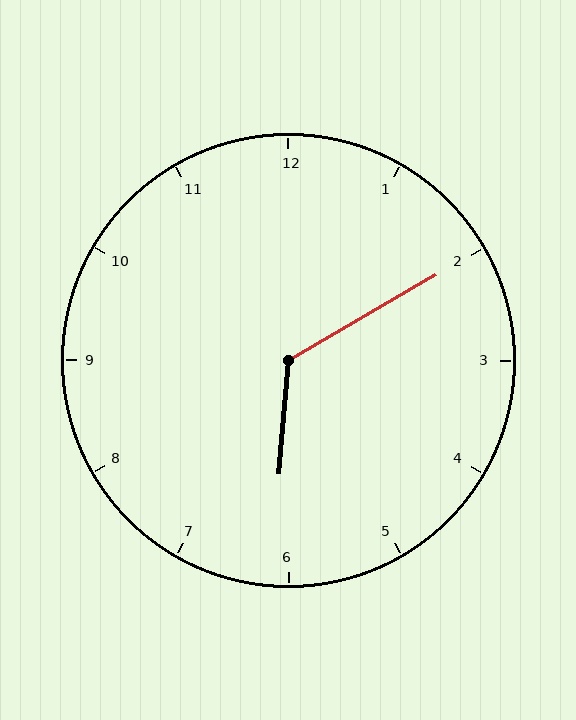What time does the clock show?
6:10.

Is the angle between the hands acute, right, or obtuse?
It is obtuse.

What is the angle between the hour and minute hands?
Approximately 125 degrees.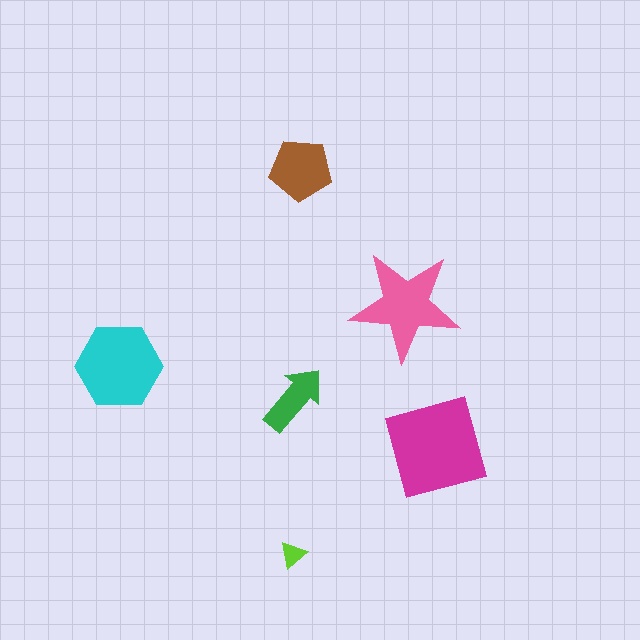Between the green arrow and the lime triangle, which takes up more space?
The green arrow.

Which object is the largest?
The magenta diamond.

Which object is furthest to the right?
The magenta diamond is rightmost.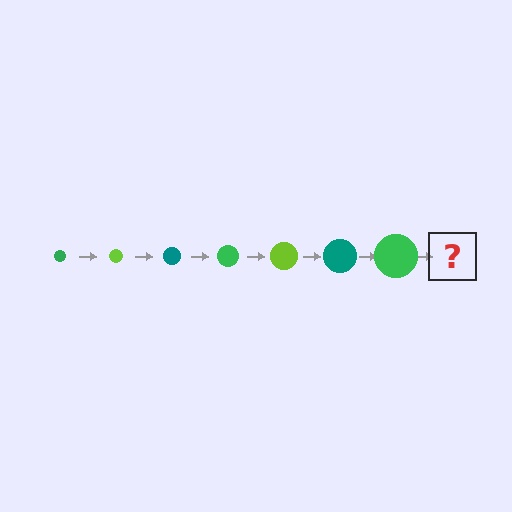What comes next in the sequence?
The next element should be a lime circle, larger than the previous one.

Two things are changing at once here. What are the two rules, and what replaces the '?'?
The two rules are that the circle grows larger each step and the color cycles through green, lime, and teal. The '?' should be a lime circle, larger than the previous one.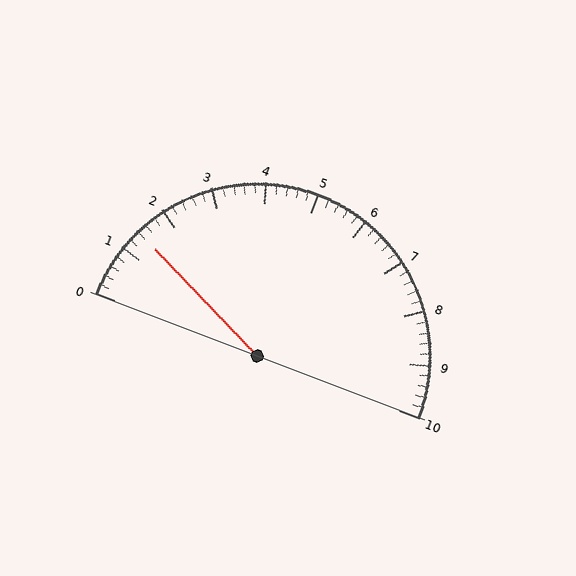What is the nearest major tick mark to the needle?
The nearest major tick mark is 1.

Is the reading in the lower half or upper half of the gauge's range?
The reading is in the lower half of the range (0 to 10).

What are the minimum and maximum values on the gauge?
The gauge ranges from 0 to 10.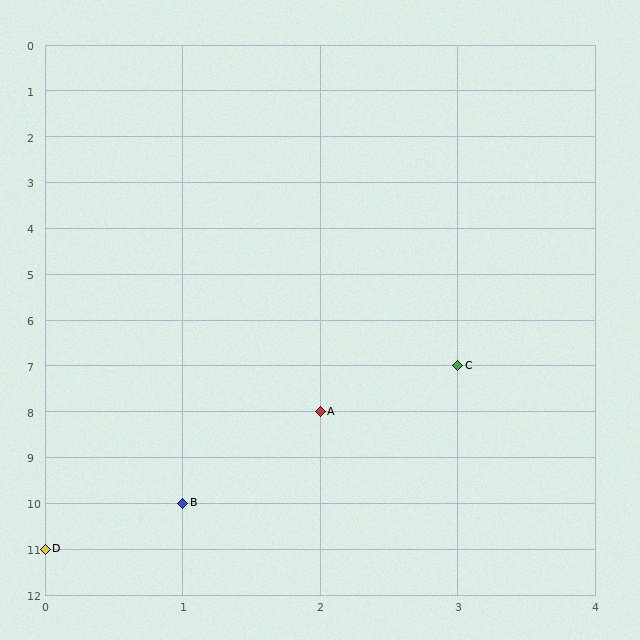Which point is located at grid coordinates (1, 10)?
Point B is at (1, 10).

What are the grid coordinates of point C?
Point C is at grid coordinates (3, 7).